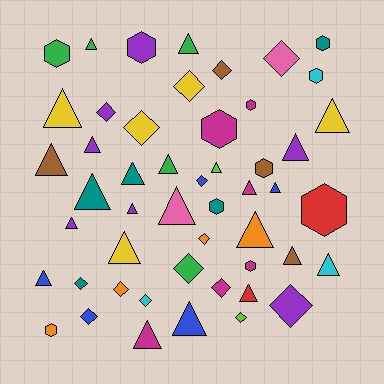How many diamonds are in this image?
There are 15 diamonds.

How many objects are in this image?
There are 50 objects.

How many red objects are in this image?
There are 2 red objects.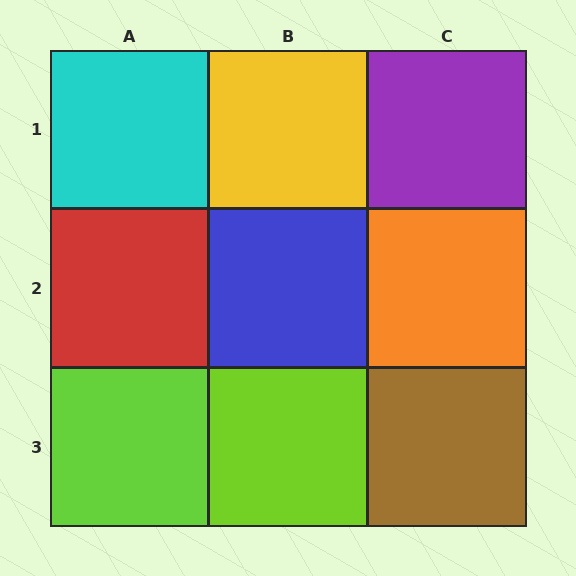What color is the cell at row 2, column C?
Orange.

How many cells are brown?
1 cell is brown.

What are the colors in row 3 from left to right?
Lime, lime, brown.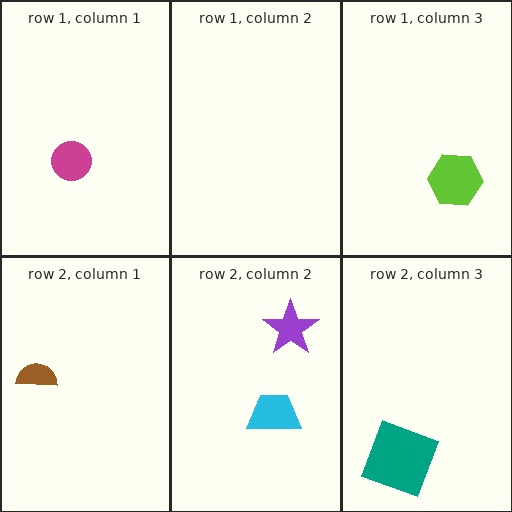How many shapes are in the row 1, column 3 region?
1.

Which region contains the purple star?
The row 2, column 2 region.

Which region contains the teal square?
The row 2, column 3 region.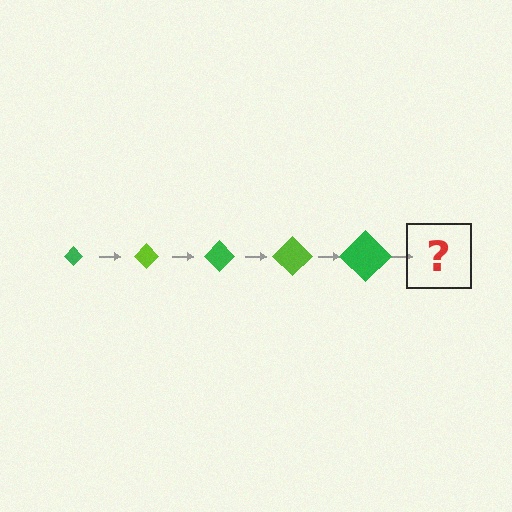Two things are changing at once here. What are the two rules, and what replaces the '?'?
The two rules are that the diamond grows larger each step and the color cycles through green and lime. The '?' should be a lime diamond, larger than the previous one.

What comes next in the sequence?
The next element should be a lime diamond, larger than the previous one.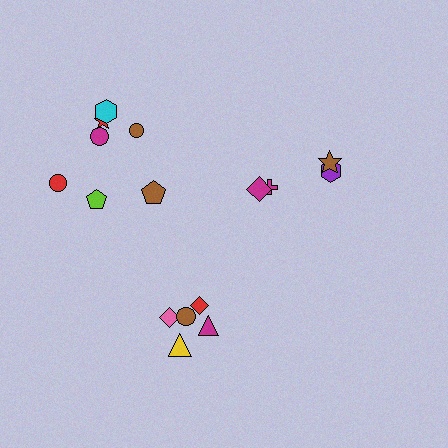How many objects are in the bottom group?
There are 5 objects.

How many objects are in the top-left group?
There are 7 objects.